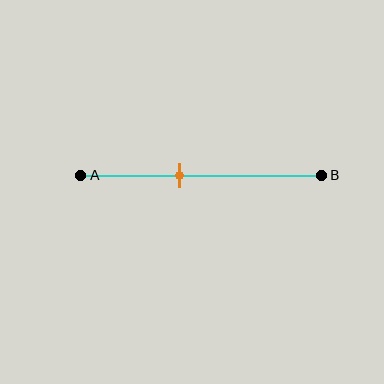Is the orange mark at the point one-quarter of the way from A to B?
No, the mark is at about 40% from A, not at the 25% one-quarter point.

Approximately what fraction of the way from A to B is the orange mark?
The orange mark is approximately 40% of the way from A to B.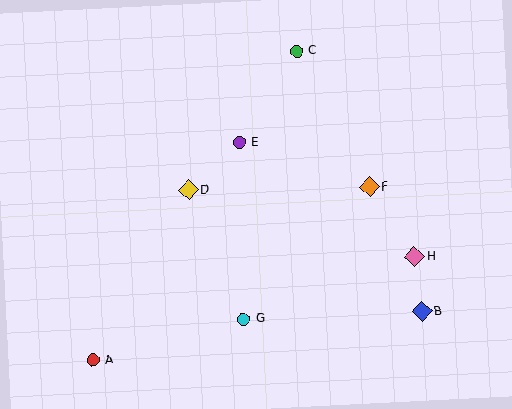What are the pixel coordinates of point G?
Point G is at (243, 319).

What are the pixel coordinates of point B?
Point B is at (422, 311).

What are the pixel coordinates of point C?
Point C is at (297, 51).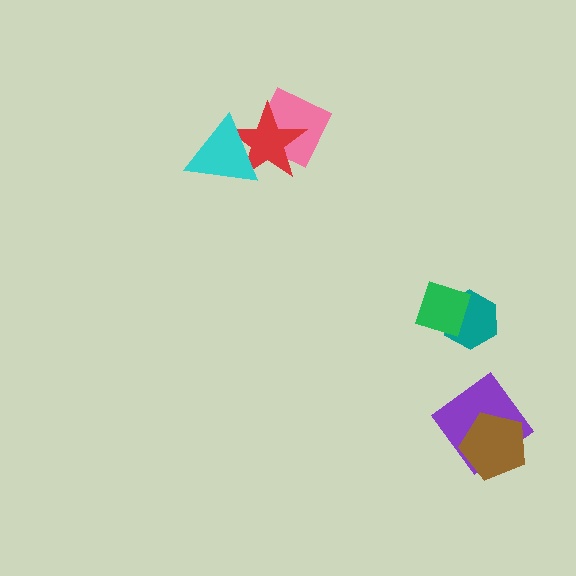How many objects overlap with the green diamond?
1 object overlaps with the green diamond.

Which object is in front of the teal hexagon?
The green diamond is in front of the teal hexagon.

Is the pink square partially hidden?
Yes, it is partially covered by another shape.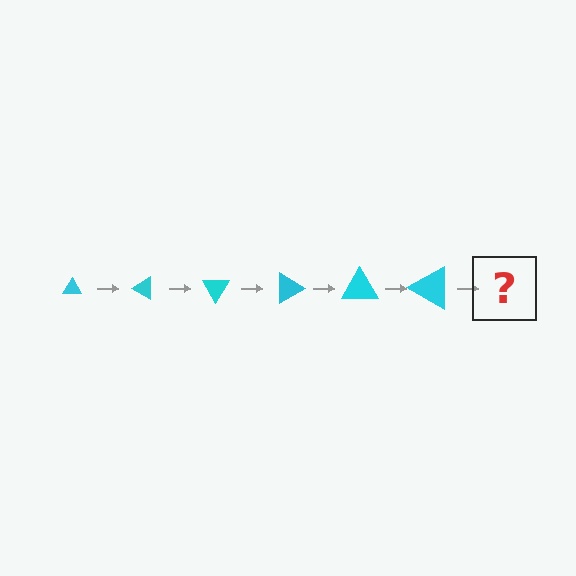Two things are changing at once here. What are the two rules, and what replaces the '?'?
The two rules are that the triangle grows larger each step and it rotates 30 degrees each step. The '?' should be a triangle, larger than the previous one and rotated 180 degrees from the start.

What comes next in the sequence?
The next element should be a triangle, larger than the previous one and rotated 180 degrees from the start.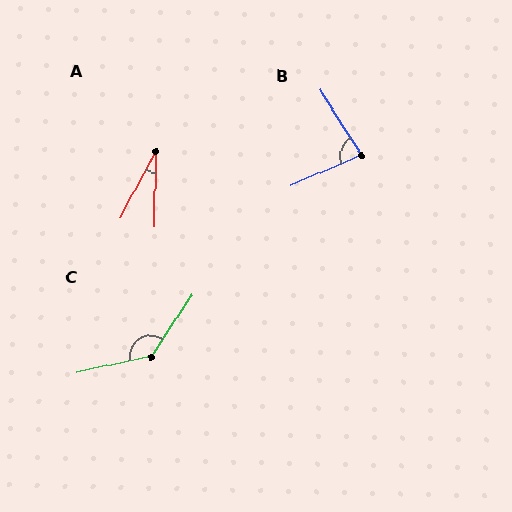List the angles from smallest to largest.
A (27°), B (80°), C (135°).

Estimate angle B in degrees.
Approximately 80 degrees.